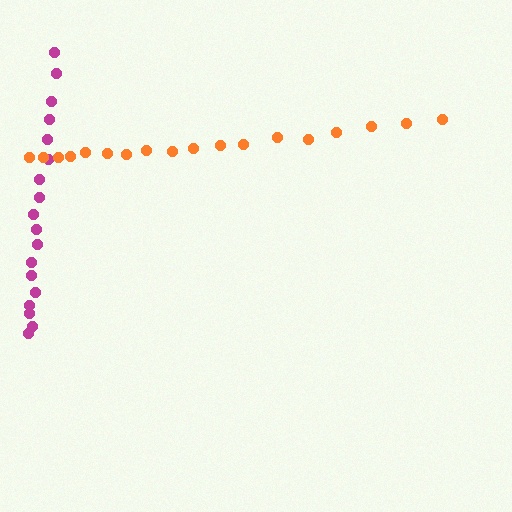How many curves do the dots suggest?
There are 2 distinct paths.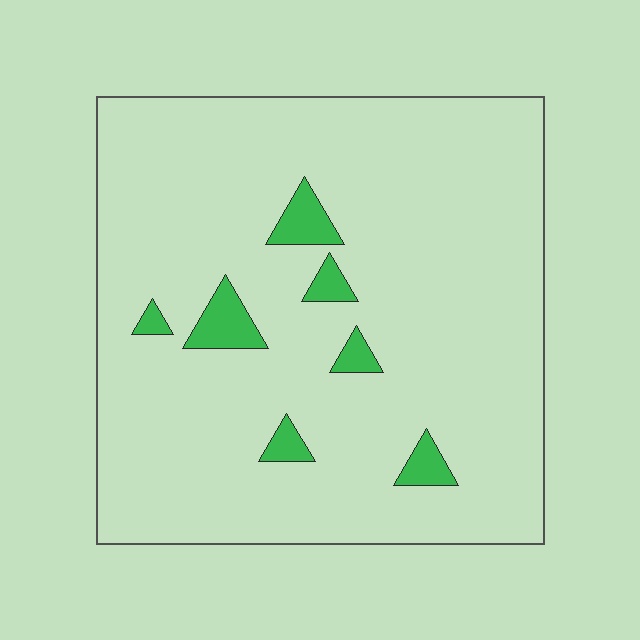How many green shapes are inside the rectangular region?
7.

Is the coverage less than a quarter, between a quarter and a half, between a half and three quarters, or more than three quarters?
Less than a quarter.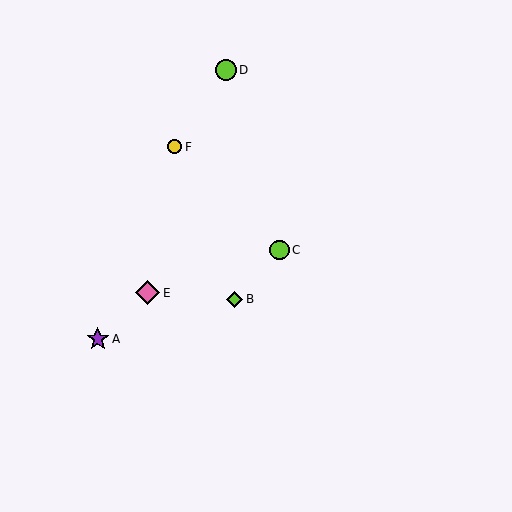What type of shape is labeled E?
Shape E is a pink diamond.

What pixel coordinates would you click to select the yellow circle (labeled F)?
Click at (175, 147) to select the yellow circle F.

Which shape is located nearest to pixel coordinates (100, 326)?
The purple star (labeled A) at (98, 339) is nearest to that location.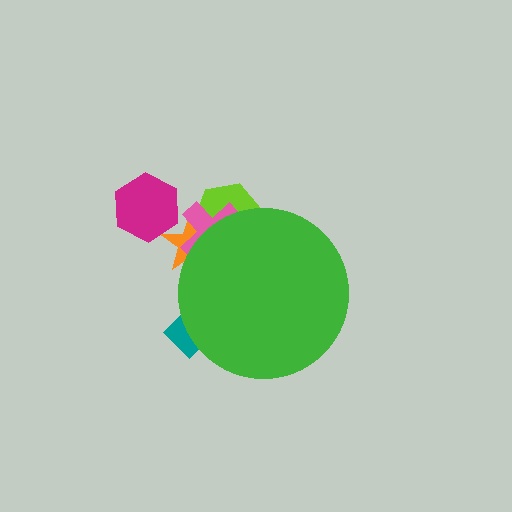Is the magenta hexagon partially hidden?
No, the magenta hexagon is fully visible.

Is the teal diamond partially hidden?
Yes, the teal diamond is partially hidden behind the green circle.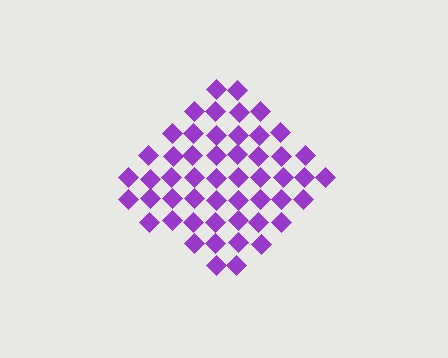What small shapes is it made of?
It is made of small diamonds.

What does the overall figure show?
The overall figure shows a diamond.